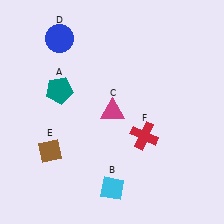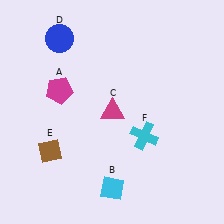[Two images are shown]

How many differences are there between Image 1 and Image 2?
There are 2 differences between the two images.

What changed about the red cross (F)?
In Image 1, F is red. In Image 2, it changed to cyan.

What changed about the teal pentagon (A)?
In Image 1, A is teal. In Image 2, it changed to magenta.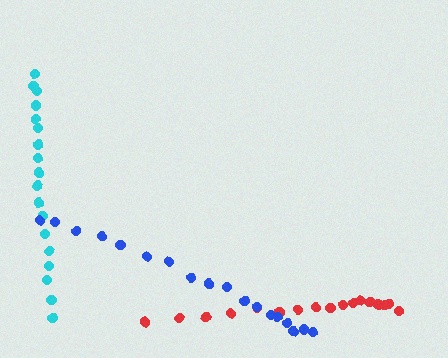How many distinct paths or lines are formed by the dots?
There are 3 distinct paths.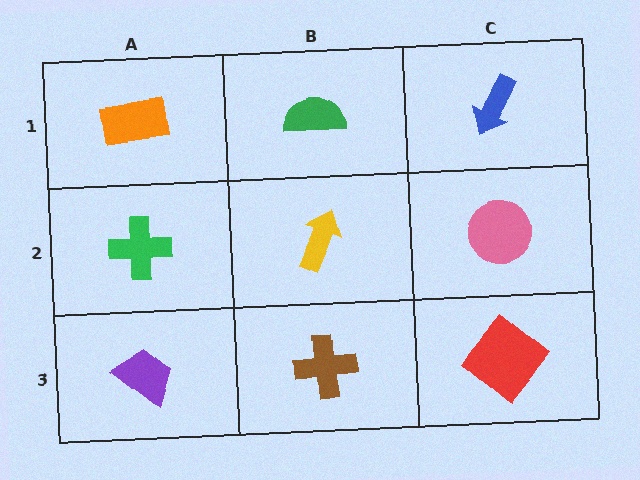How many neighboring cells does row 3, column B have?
3.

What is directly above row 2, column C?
A blue arrow.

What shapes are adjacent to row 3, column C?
A pink circle (row 2, column C), a brown cross (row 3, column B).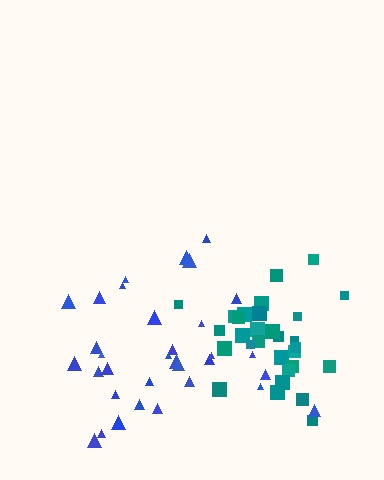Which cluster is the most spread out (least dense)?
Blue.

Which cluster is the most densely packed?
Teal.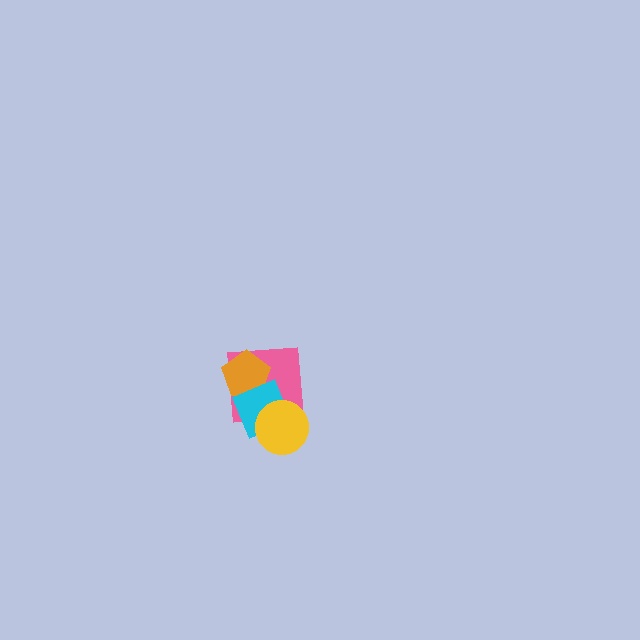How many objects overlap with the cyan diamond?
3 objects overlap with the cyan diamond.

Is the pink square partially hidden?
Yes, it is partially covered by another shape.